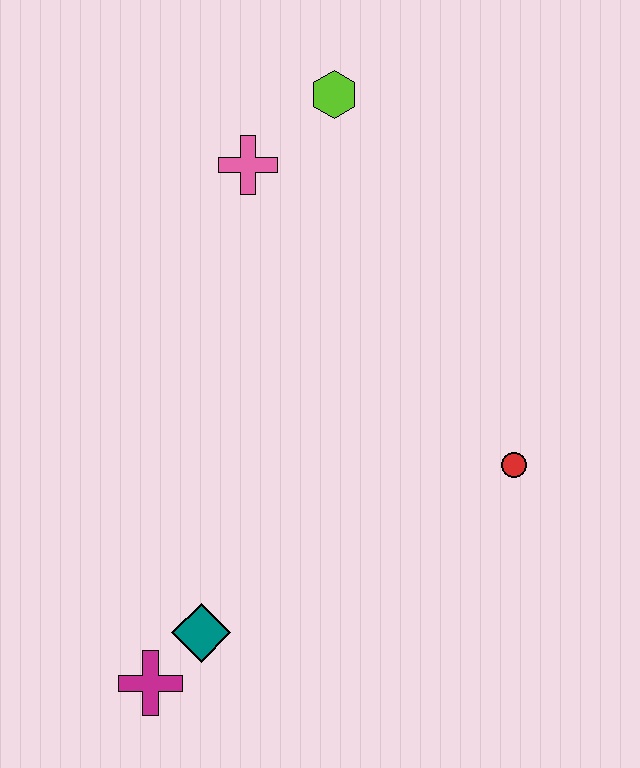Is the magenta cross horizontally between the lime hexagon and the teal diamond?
No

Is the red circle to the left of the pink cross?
No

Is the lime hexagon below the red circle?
No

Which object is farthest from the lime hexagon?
The magenta cross is farthest from the lime hexagon.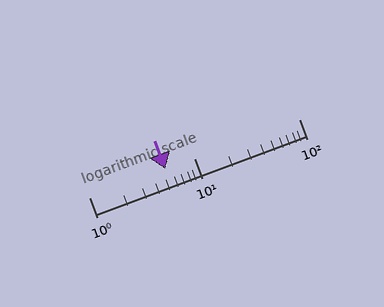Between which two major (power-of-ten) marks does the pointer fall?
The pointer is between 1 and 10.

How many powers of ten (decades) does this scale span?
The scale spans 2 decades, from 1 to 100.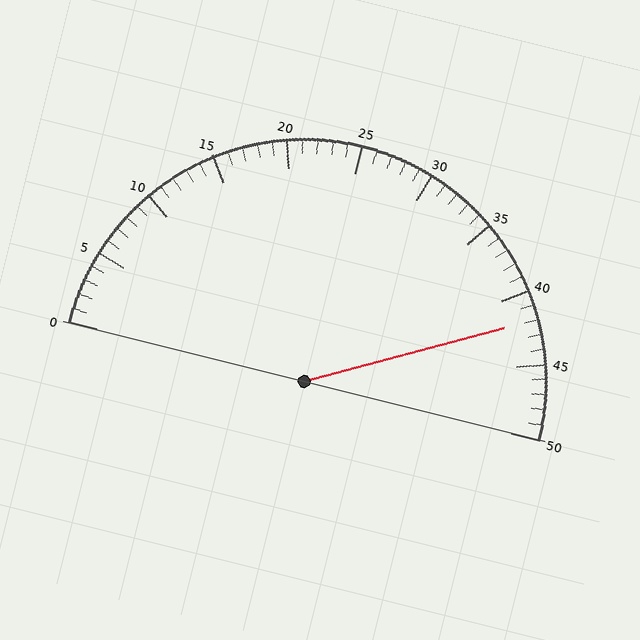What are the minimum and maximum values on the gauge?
The gauge ranges from 0 to 50.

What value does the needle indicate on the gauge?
The needle indicates approximately 42.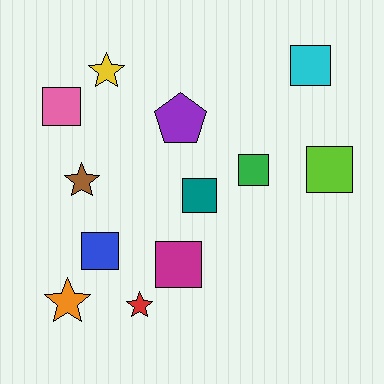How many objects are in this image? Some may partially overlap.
There are 12 objects.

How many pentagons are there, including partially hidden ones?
There is 1 pentagon.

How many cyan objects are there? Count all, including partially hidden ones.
There is 1 cyan object.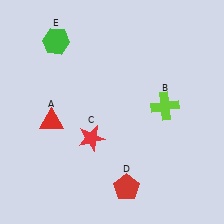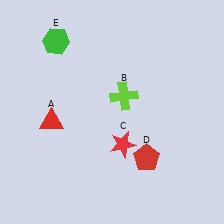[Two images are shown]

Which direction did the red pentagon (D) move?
The red pentagon (D) moved up.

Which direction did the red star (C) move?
The red star (C) moved right.